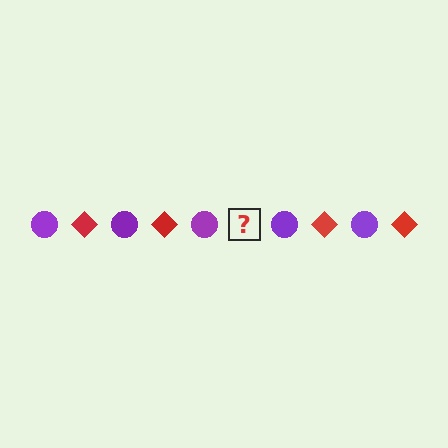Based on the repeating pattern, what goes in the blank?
The blank should be a red diamond.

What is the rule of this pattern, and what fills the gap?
The rule is that the pattern alternates between purple circle and red diamond. The gap should be filled with a red diamond.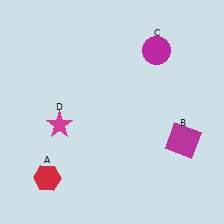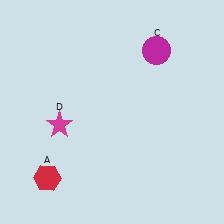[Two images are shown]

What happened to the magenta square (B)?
The magenta square (B) was removed in Image 2. It was in the bottom-right area of Image 1.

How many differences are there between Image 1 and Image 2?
There is 1 difference between the two images.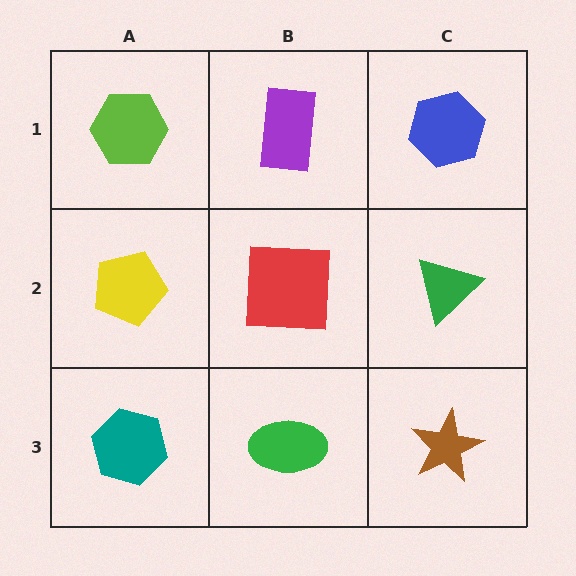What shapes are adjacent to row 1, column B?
A red square (row 2, column B), a lime hexagon (row 1, column A), a blue hexagon (row 1, column C).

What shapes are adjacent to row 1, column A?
A yellow pentagon (row 2, column A), a purple rectangle (row 1, column B).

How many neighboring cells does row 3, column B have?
3.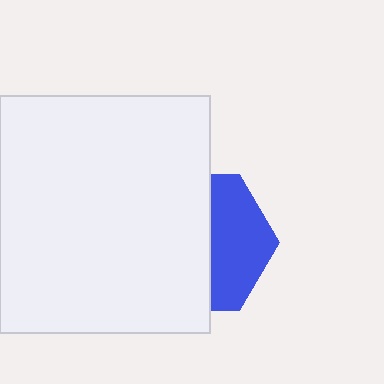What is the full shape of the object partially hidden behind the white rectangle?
The partially hidden object is a blue hexagon.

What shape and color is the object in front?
The object in front is a white rectangle.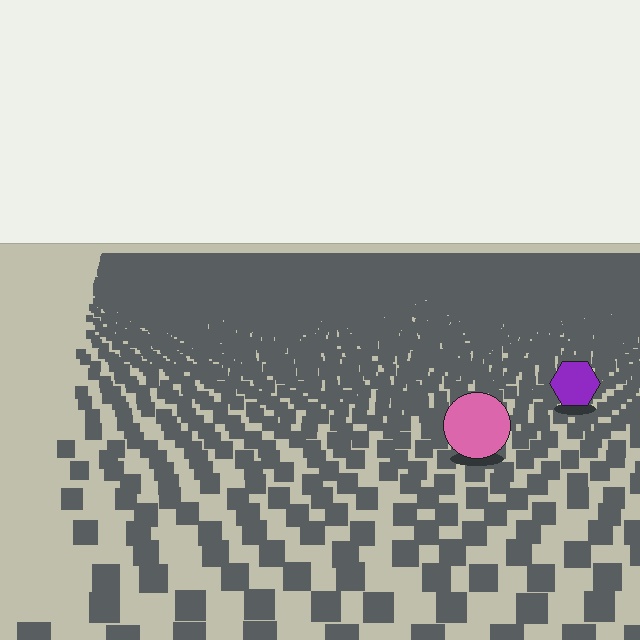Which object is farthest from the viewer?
The purple hexagon is farthest from the viewer. It appears smaller and the ground texture around it is denser.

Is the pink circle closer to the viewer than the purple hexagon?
Yes. The pink circle is closer — you can tell from the texture gradient: the ground texture is coarser near it.